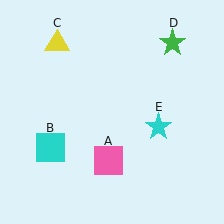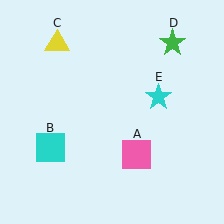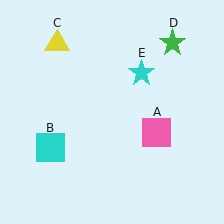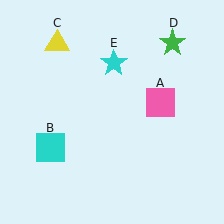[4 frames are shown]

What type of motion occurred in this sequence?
The pink square (object A), cyan star (object E) rotated counterclockwise around the center of the scene.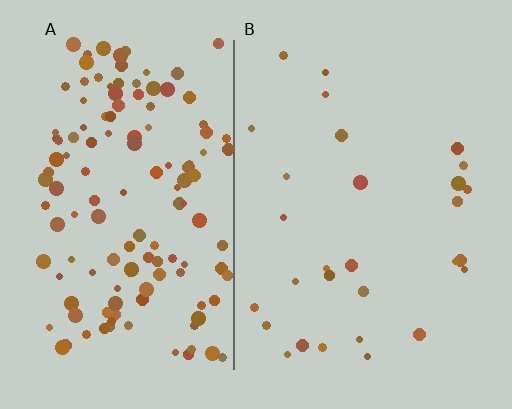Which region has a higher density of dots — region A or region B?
A (the left).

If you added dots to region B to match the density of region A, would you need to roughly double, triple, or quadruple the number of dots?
Approximately quadruple.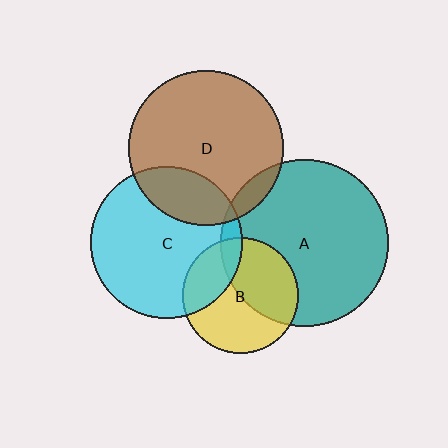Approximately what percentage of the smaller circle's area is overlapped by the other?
Approximately 45%.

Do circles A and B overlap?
Yes.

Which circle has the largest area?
Circle A (teal).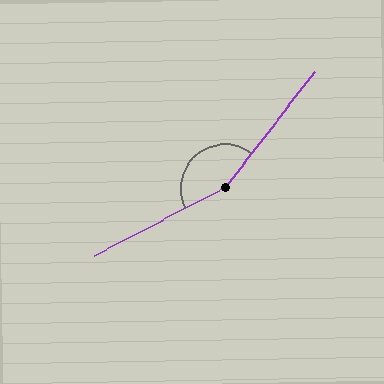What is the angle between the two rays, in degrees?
Approximately 155 degrees.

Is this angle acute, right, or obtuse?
It is obtuse.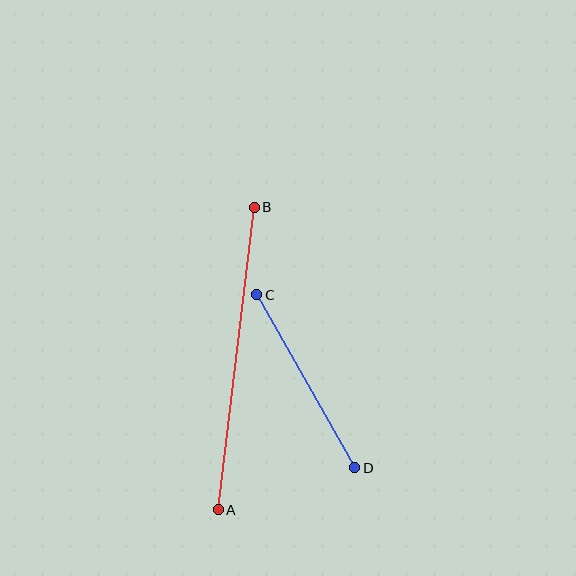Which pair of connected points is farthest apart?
Points A and B are farthest apart.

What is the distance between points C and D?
The distance is approximately 199 pixels.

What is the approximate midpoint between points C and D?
The midpoint is at approximately (306, 381) pixels.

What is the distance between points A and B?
The distance is approximately 305 pixels.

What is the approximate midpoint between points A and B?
The midpoint is at approximately (236, 359) pixels.